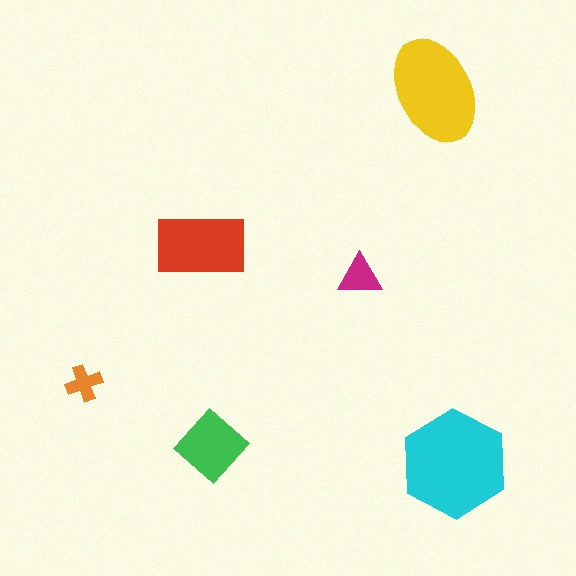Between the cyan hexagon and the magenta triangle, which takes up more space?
The cyan hexagon.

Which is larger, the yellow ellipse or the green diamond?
The yellow ellipse.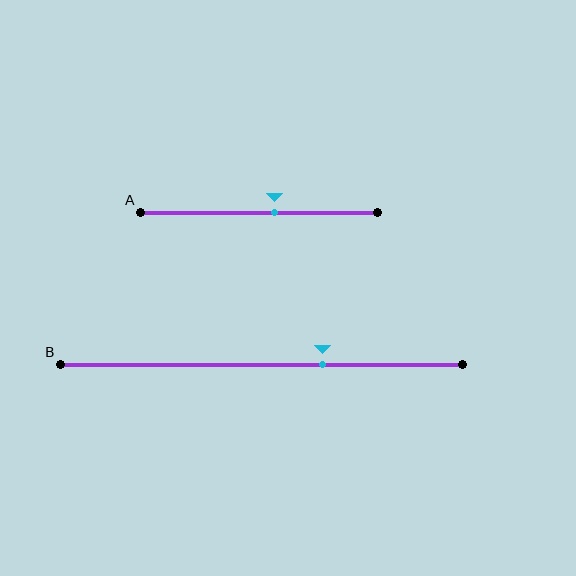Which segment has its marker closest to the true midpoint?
Segment A has its marker closest to the true midpoint.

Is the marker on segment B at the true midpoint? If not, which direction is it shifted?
No, the marker on segment B is shifted to the right by about 15% of the segment length.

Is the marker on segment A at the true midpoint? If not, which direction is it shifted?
No, the marker on segment A is shifted to the right by about 6% of the segment length.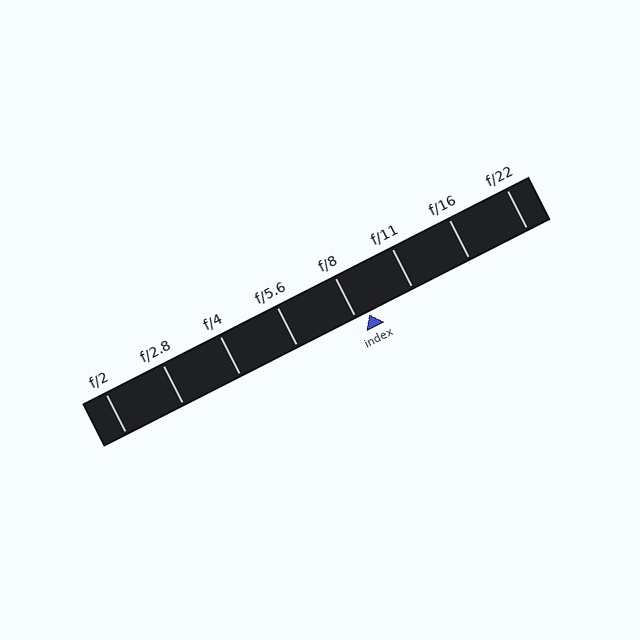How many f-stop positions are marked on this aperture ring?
There are 8 f-stop positions marked.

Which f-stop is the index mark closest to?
The index mark is closest to f/8.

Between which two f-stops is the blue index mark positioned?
The index mark is between f/8 and f/11.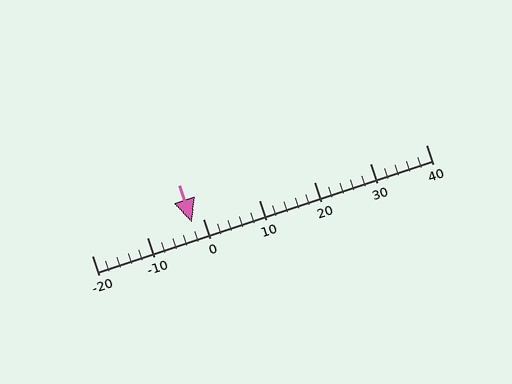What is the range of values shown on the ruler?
The ruler shows values from -20 to 40.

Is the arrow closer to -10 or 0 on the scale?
The arrow is closer to 0.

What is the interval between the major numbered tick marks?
The major tick marks are spaced 10 units apart.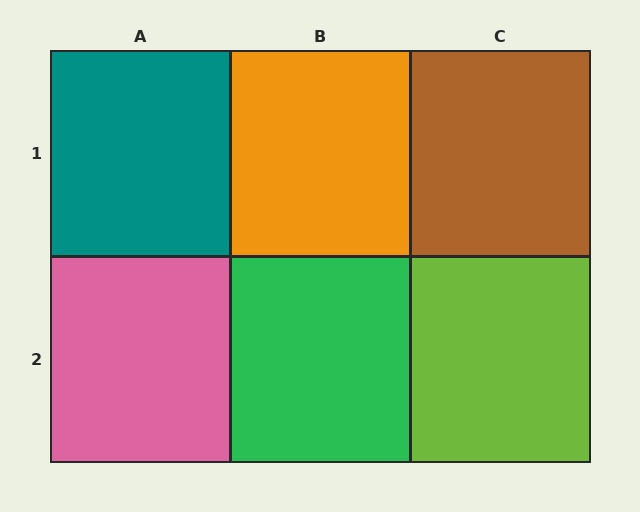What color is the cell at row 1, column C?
Brown.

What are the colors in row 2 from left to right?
Pink, green, lime.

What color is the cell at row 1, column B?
Orange.